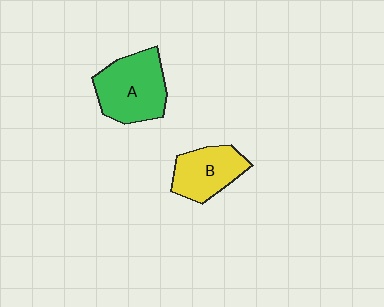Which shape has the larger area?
Shape A (green).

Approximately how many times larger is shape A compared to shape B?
Approximately 1.3 times.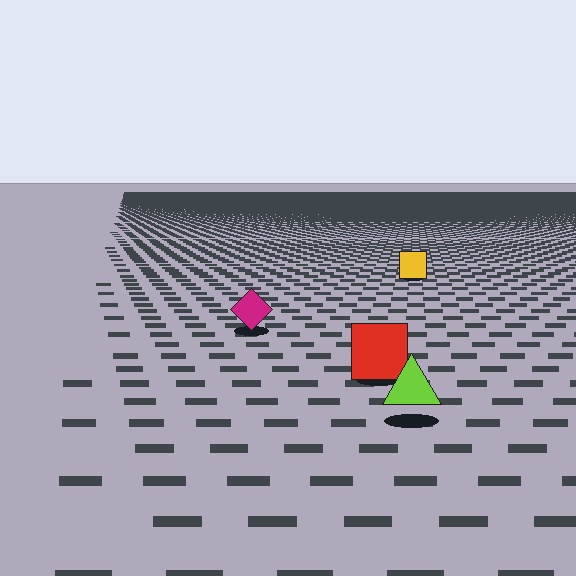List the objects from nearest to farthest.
From nearest to farthest: the lime triangle, the red square, the magenta diamond, the yellow square.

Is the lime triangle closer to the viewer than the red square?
Yes. The lime triangle is closer — you can tell from the texture gradient: the ground texture is coarser near it.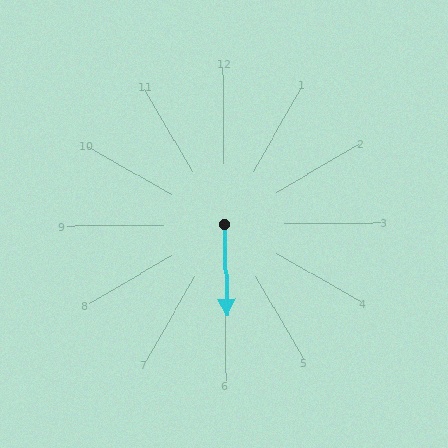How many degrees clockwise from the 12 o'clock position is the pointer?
Approximately 179 degrees.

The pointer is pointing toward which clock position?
Roughly 6 o'clock.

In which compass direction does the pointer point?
South.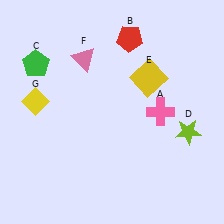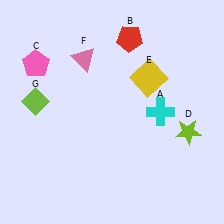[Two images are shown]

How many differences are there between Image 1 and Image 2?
There are 3 differences between the two images.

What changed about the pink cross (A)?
In Image 1, A is pink. In Image 2, it changed to cyan.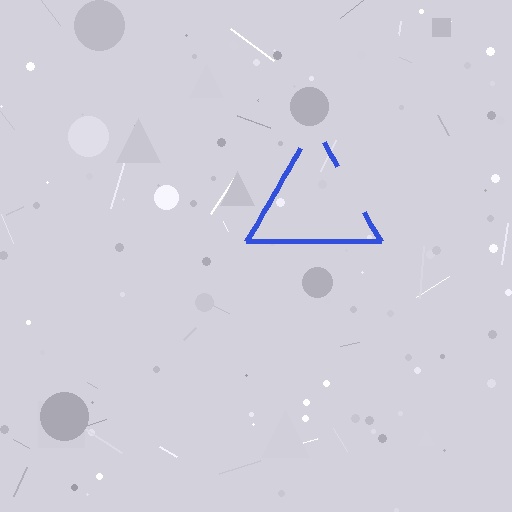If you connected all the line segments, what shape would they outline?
They would outline a triangle.